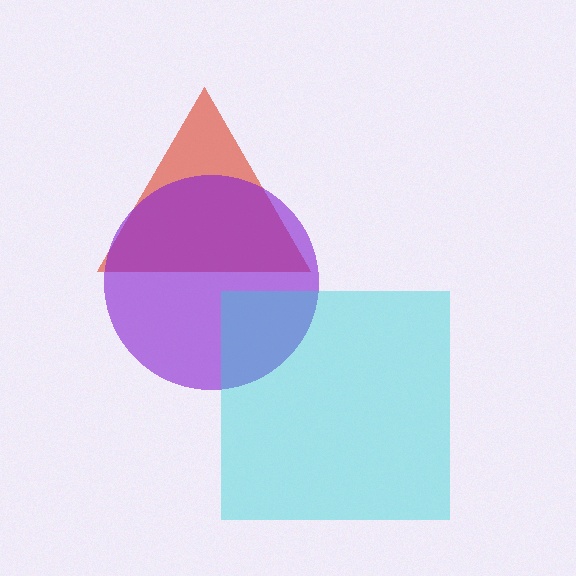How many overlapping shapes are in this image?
There are 3 overlapping shapes in the image.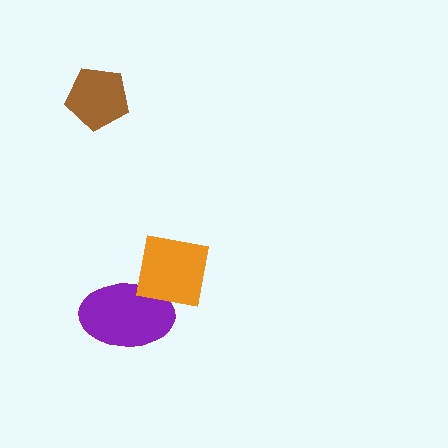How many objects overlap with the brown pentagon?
0 objects overlap with the brown pentagon.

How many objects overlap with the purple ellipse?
1 object overlaps with the purple ellipse.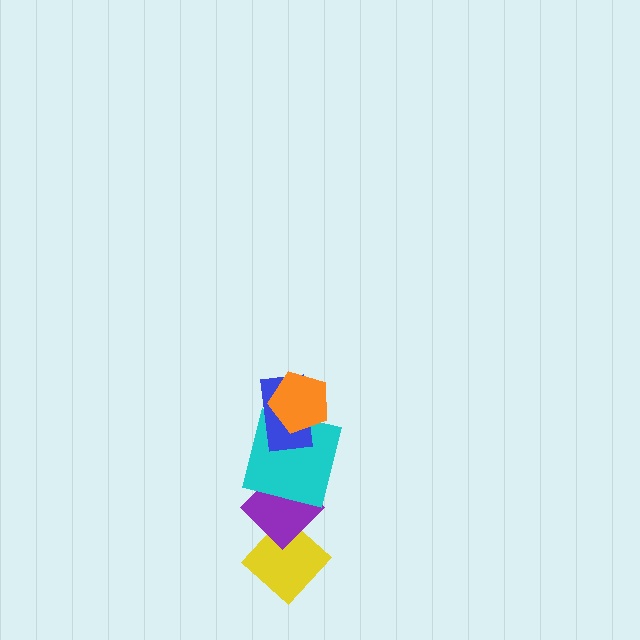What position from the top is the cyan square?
The cyan square is 3rd from the top.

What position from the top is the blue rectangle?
The blue rectangle is 2nd from the top.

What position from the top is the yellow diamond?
The yellow diamond is 5th from the top.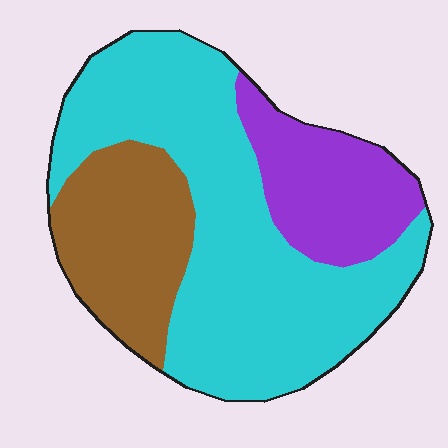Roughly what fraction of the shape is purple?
Purple covers about 20% of the shape.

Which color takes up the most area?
Cyan, at roughly 60%.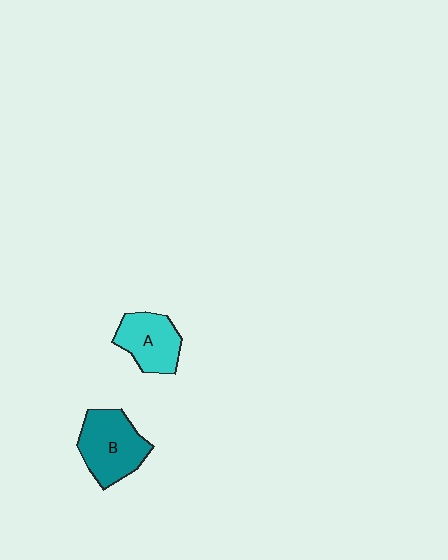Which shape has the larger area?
Shape B (teal).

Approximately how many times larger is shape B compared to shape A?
Approximately 1.3 times.